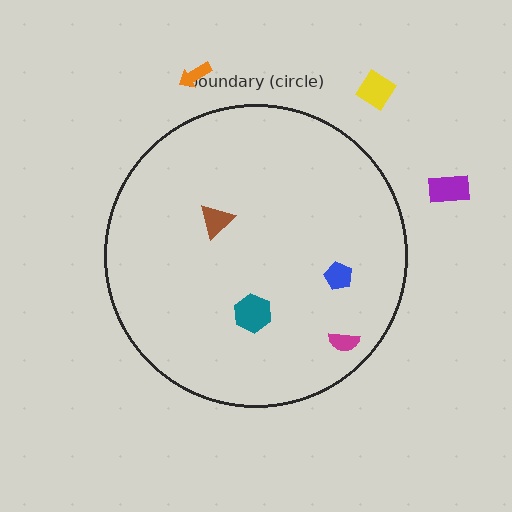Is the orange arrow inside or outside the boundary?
Outside.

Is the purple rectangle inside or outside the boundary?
Outside.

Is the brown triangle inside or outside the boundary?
Inside.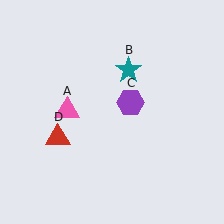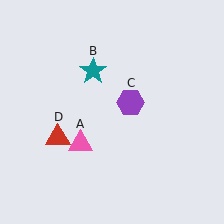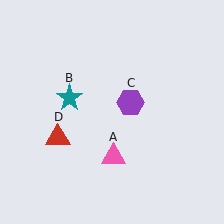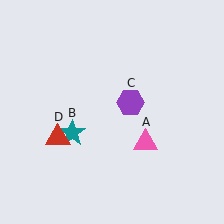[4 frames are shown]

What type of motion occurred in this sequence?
The pink triangle (object A), teal star (object B) rotated counterclockwise around the center of the scene.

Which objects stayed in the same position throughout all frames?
Purple hexagon (object C) and red triangle (object D) remained stationary.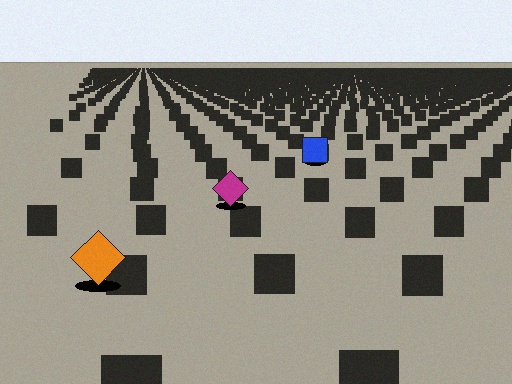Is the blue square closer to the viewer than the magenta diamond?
No. The magenta diamond is closer — you can tell from the texture gradient: the ground texture is coarser near it.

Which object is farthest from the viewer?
The blue square is farthest from the viewer. It appears smaller and the ground texture around it is denser.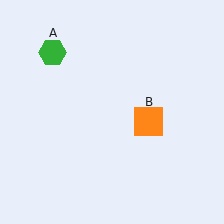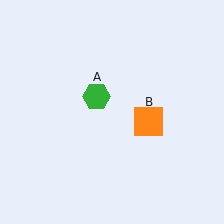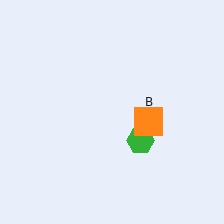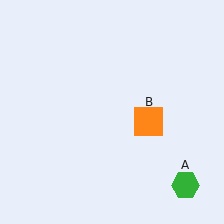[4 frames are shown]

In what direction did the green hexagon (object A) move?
The green hexagon (object A) moved down and to the right.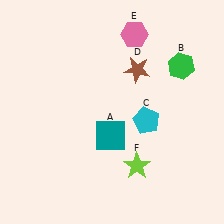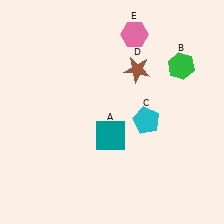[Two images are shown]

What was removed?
The lime star (F) was removed in Image 2.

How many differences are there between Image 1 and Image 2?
There is 1 difference between the two images.